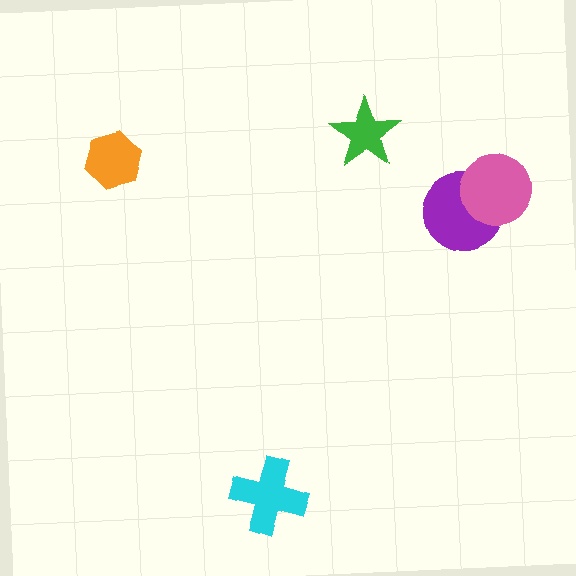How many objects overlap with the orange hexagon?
0 objects overlap with the orange hexagon.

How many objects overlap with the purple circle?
1 object overlaps with the purple circle.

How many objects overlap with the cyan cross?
0 objects overlap with the cyan cross.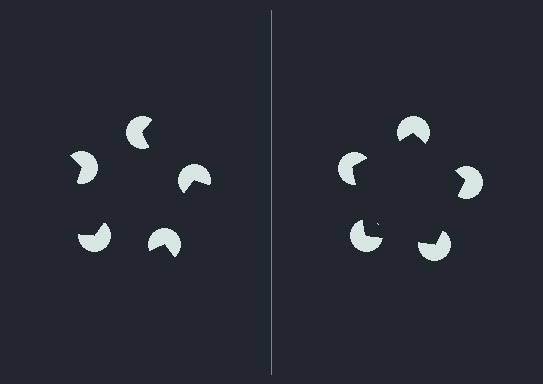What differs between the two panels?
The pac-man discs are positioned identically on both sides; only the wedge orientations differ. On the right they align to a pentagon; on the left they are misaligned.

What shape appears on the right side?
An illusory pentagon.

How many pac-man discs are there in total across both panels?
10 — 5 on each side.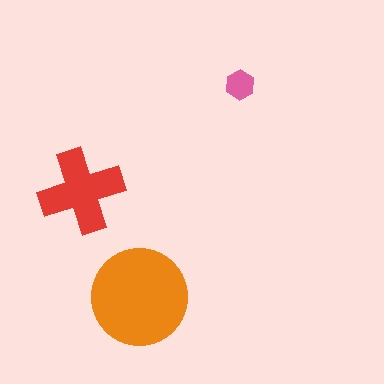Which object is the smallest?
The pink hexagon.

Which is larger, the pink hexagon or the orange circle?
The orange circle.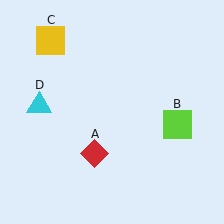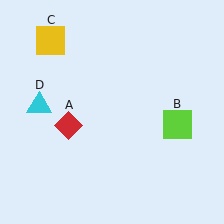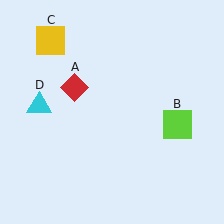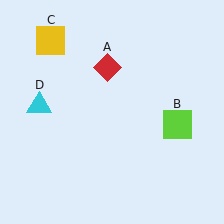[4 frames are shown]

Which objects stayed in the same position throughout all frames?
Lime square (object B) and yellow square (object C) and cyan triangle (object D) remained stationary.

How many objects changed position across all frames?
1 object changed position: red diamond (object A).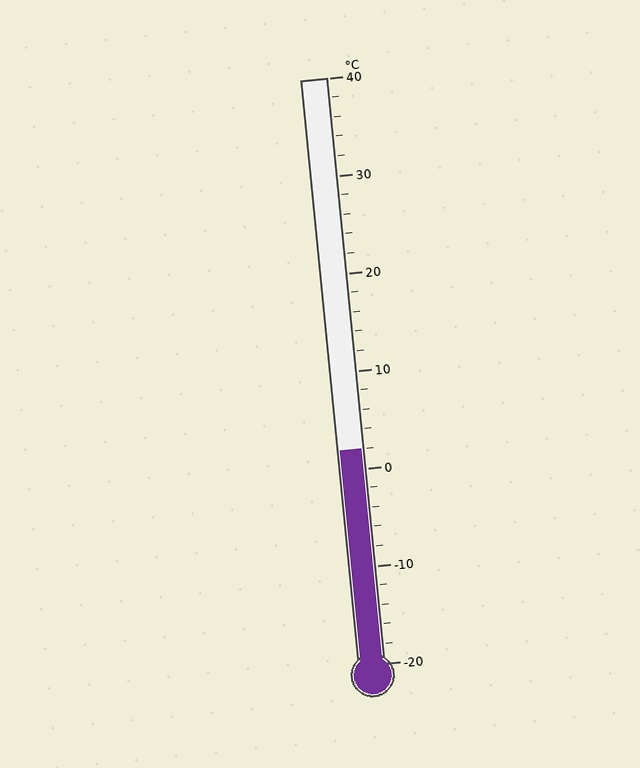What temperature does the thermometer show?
The thermometer shows approximately 2°C.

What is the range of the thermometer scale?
The thermometer scale ranges from -20°C to 40°C.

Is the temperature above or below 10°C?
The temperature is below 10°C.